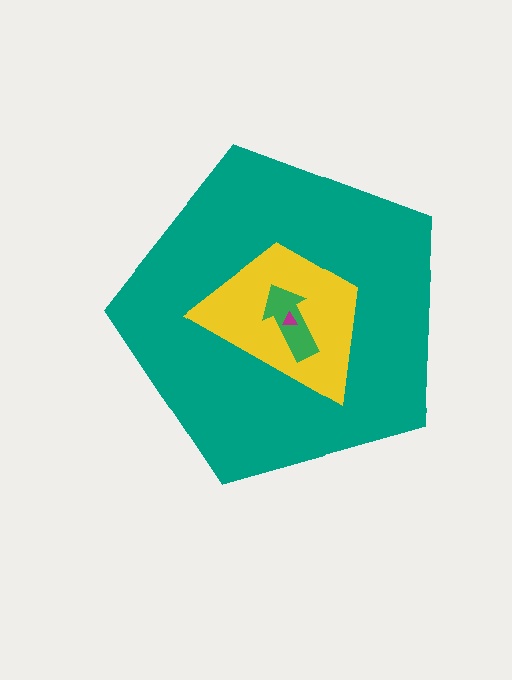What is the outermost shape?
The teal pentagon.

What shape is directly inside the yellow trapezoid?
The green arrow.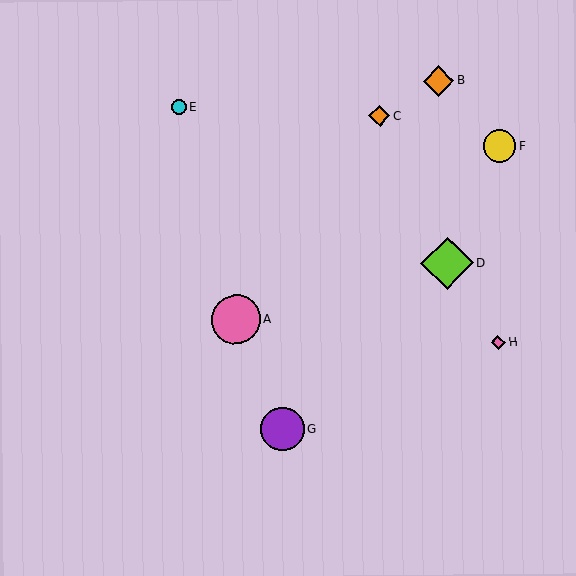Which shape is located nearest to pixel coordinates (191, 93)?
The cyan circle (labeled E) at (179, 107) is nearest to that location.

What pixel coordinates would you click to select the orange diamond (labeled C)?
Click at (380, 116) to select the orange diamond C.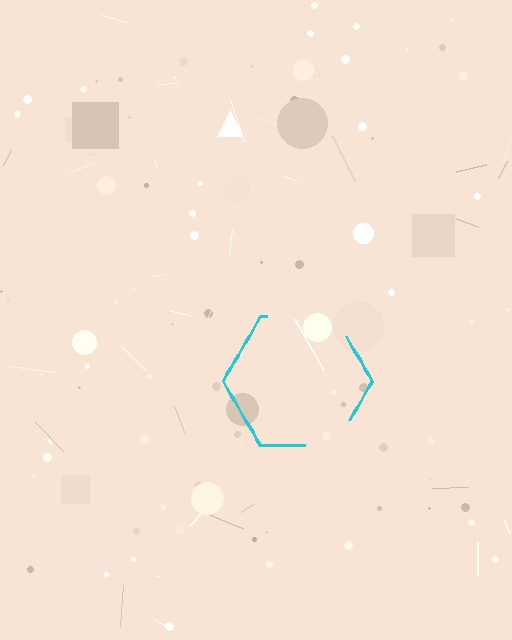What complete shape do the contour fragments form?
The contour fragments form a hexagon.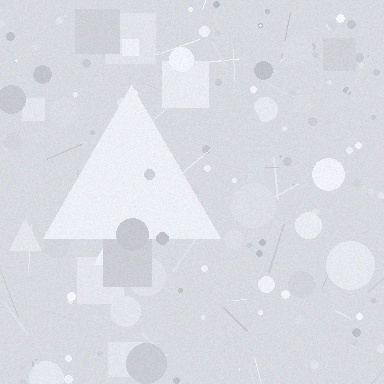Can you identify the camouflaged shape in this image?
The camouflaged shape is a triangle.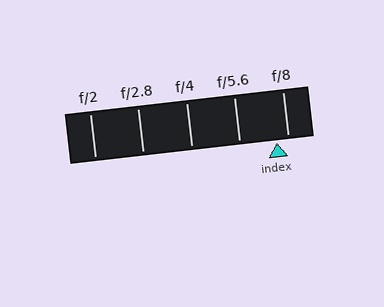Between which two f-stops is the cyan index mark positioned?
The index mark is between f/5.6 and f/8.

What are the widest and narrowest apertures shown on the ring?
The widest aperture shown is f/2 and the narrowest is f/8.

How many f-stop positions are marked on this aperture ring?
There are 5 f-stop positions marked.